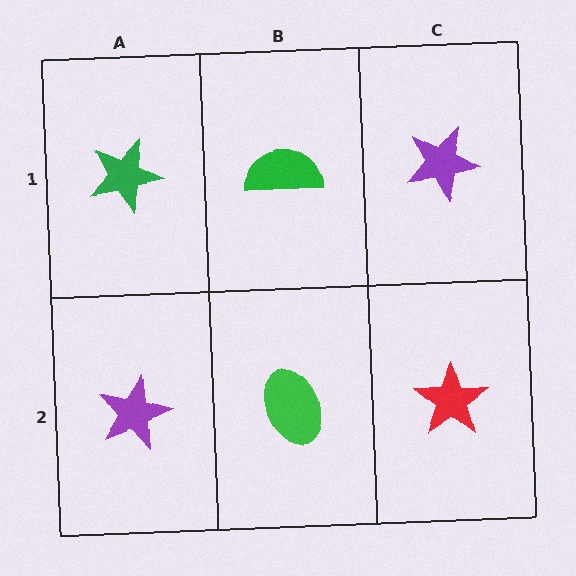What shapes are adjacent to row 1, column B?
A green ellipse (row 2, column B), a green star (row 1, column A), a purple star (row 1, column C).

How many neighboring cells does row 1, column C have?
2.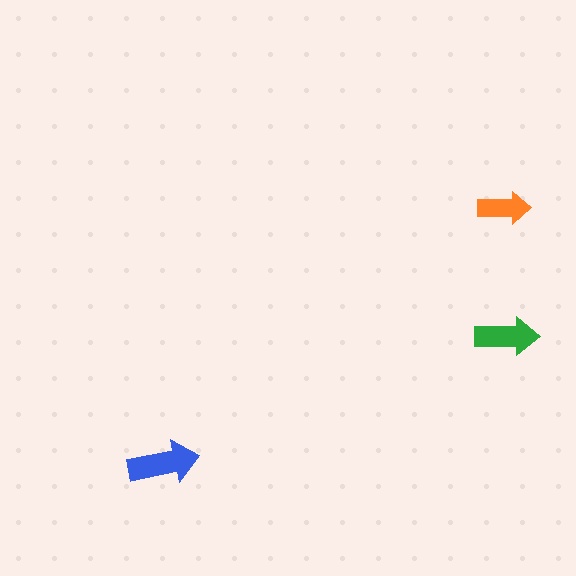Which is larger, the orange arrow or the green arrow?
The green one.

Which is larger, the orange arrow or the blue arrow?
The blue one.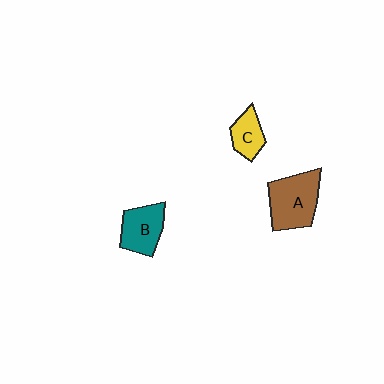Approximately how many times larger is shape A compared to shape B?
Approximately 1.4 times.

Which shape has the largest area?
Shape A (brown).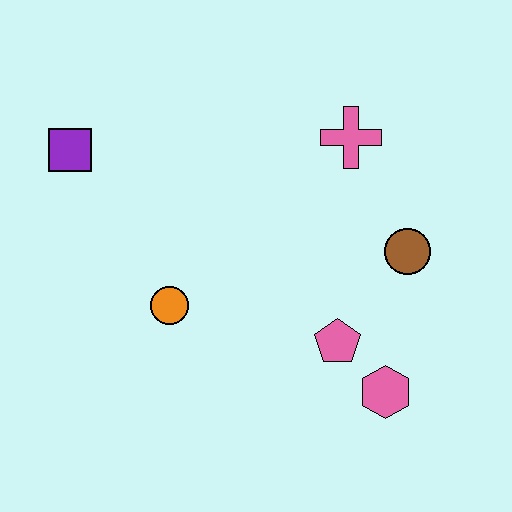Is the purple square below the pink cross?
Yes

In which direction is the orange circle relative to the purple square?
The orange circle is below the purple square.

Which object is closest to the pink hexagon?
The pink pentagon is closest to the pink hexagon.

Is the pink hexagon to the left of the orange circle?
No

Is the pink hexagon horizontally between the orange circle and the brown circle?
Yes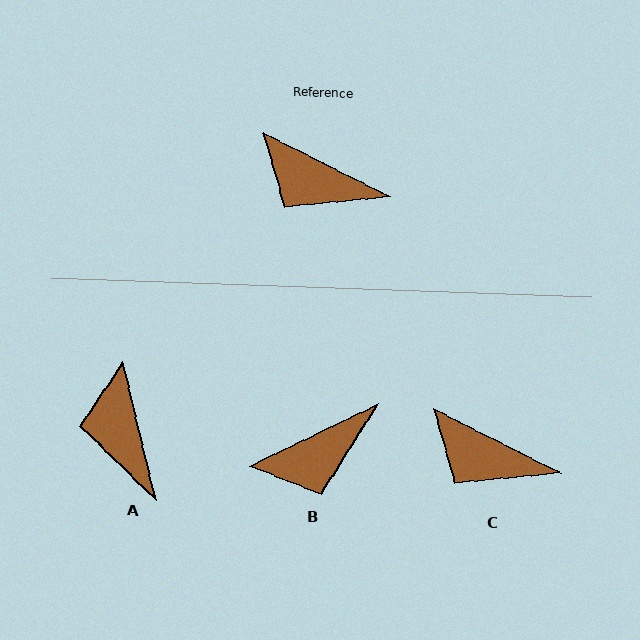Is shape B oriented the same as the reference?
No, it is off by about 52 degrees.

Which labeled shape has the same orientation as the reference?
C.